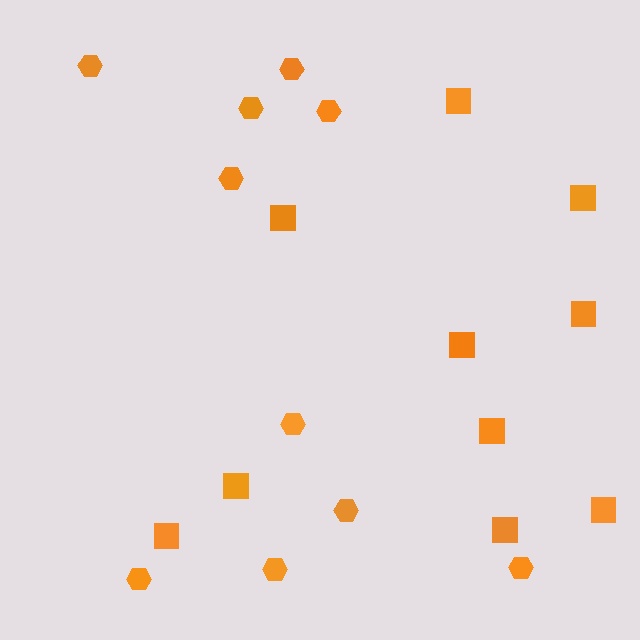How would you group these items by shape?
There are 2 groups: one group of hexagons (10) and one group of squares (10).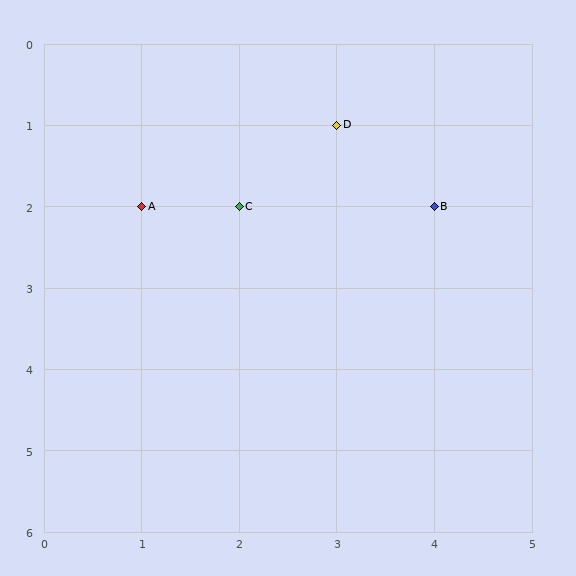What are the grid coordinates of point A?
Point A is at grid coordinates (1, 2).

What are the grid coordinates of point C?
Point C is at grid coordinates (2, 2).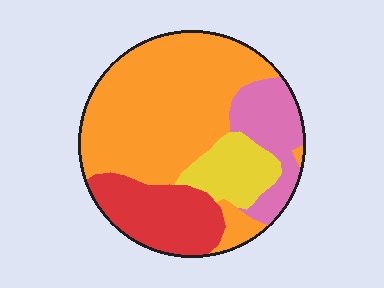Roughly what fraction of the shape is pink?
Pink takes up about one sixth (1/6) of the shape.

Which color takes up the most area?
Orange, at roughly 55%.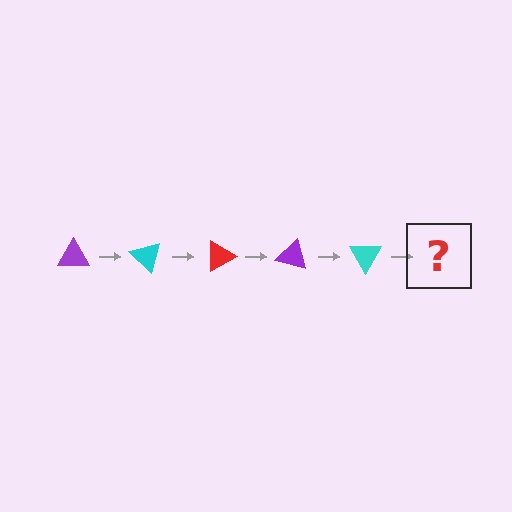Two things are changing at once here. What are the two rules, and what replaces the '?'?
The two rules are that it rotates 45 degrees each step and the color cycles through purple, cyan, and red. The '?' should be a red triangle, rotated 225 degrees from the start.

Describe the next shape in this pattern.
It should be a red triangle, rotated 225 degrees from the start.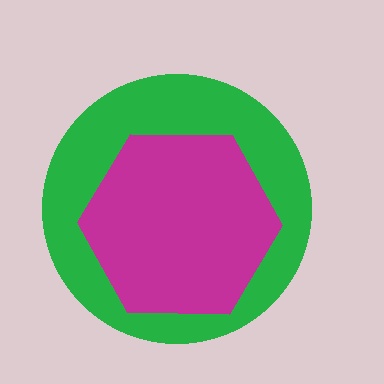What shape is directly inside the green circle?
The magenta hexagon.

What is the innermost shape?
The magenta hexagon.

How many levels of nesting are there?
2.